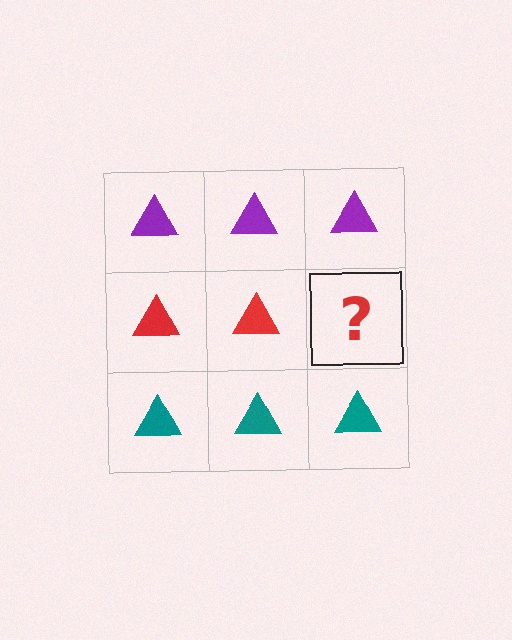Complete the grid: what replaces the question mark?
The question mark should be replaced with a red triangle.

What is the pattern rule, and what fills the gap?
The rule is that each row has a consistent color. The gap should be filled with a red triangle.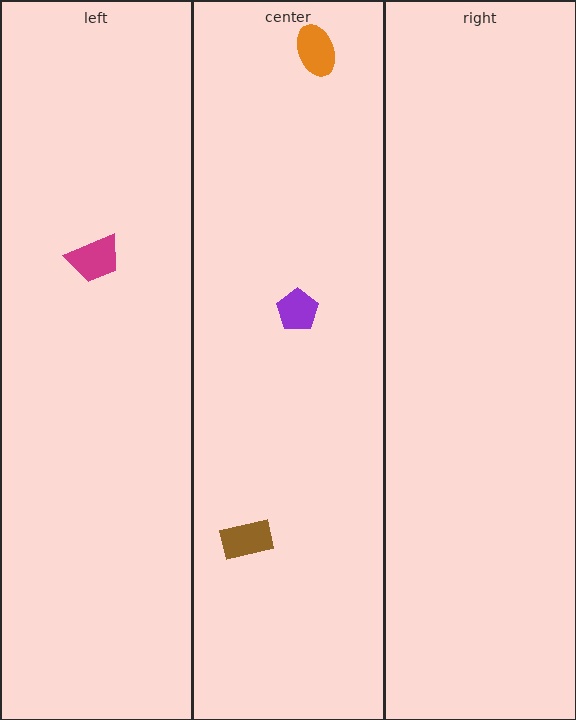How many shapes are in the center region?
3.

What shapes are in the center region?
The brown rectangle, the orange ellipse, the purple pentagon.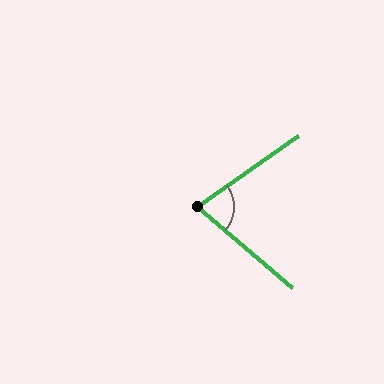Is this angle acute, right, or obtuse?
It is acute.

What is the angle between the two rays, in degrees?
Approximately 76 degrees.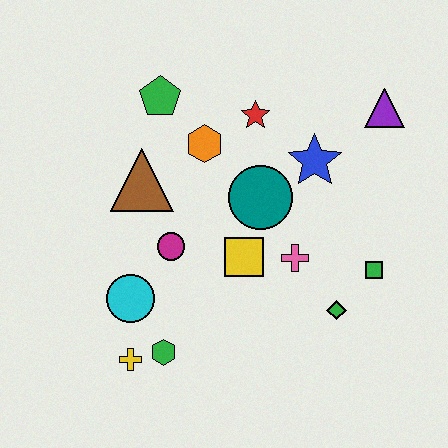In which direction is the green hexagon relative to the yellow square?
The green hexagon is below the yellow square.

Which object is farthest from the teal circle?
The yellow cross is farthest from the teal circle.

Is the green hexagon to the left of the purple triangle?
Yes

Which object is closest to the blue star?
The teal circle is closest to the blue star.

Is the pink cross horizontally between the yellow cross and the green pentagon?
No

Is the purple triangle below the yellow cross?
No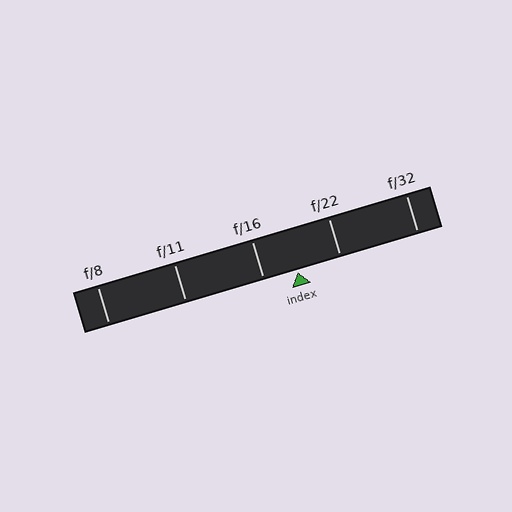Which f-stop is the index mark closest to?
The index mark is closest to f/16.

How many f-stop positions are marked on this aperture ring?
There are 5 f-stop positions marked.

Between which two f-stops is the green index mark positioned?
The index mark is between f/16 and f/22.